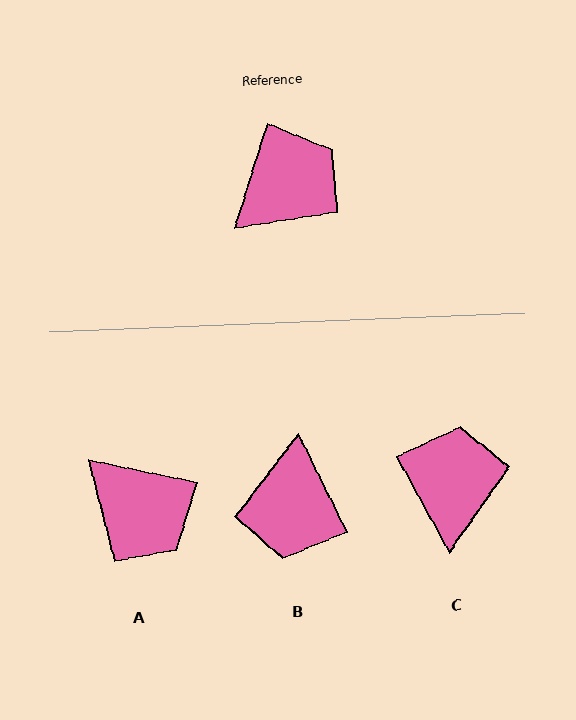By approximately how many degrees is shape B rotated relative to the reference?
Approximately 136 degrees clockwise.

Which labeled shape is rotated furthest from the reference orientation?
B, about 136 degrees away.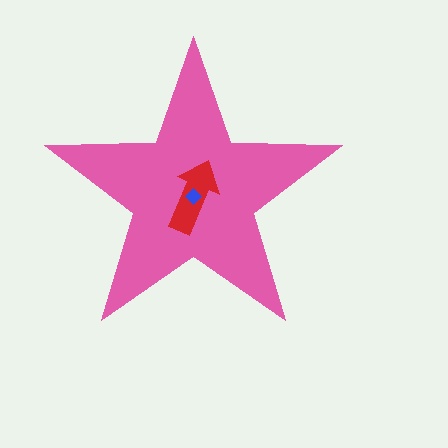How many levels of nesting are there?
3.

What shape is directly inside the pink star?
The red arrow.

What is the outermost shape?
The pink star.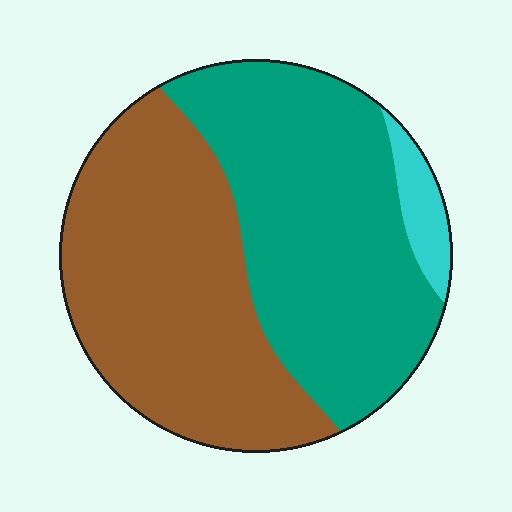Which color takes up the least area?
Cyan, at roughly 5%.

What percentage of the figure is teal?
Teal covers 48% of the figure.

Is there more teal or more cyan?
Teal.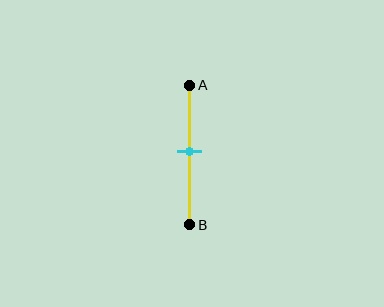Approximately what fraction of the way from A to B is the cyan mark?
The cyan mark is approximately 45% of the way from A to B.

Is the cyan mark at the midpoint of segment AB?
Yes, the mark is approximately at the midpoint.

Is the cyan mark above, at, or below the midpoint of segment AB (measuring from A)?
The cyan mark is approximately at the midpoint of segment AB.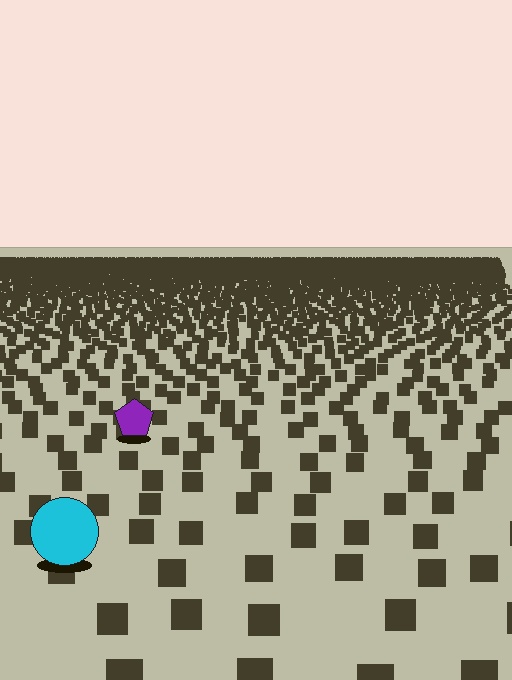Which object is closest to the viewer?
The cyan circle is closest. The texture marks near it are larger and more spread out.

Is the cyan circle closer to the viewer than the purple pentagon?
Yes. The cyan circle is closer — you can tell from the texture gradient: the ground texture is coarser near it.